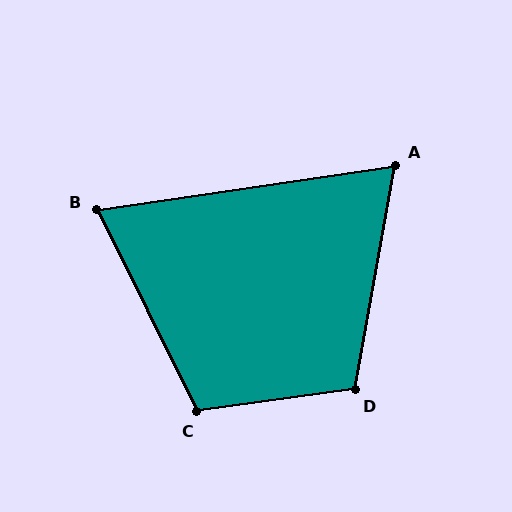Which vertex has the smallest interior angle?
A, at approximately 72 degrees.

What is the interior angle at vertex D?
Approximately 108 degrees (obtuse).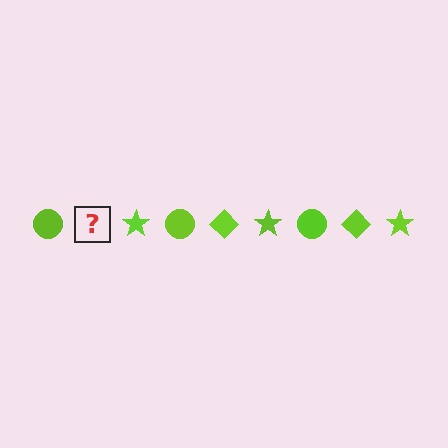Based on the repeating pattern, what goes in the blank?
The blank should be a lime diamond.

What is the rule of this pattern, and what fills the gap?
The rule is that the pattern cycles through circle, diamond, star shapes in lime. The gap should be filled with a lime diamond.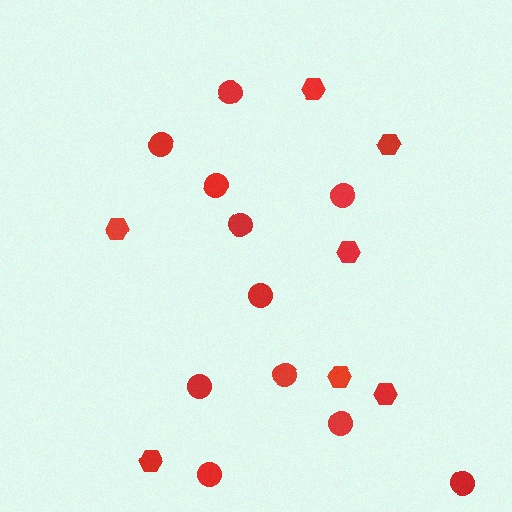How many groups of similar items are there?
There are 2 groups: one group of circles (11) and one group of hexagons (7).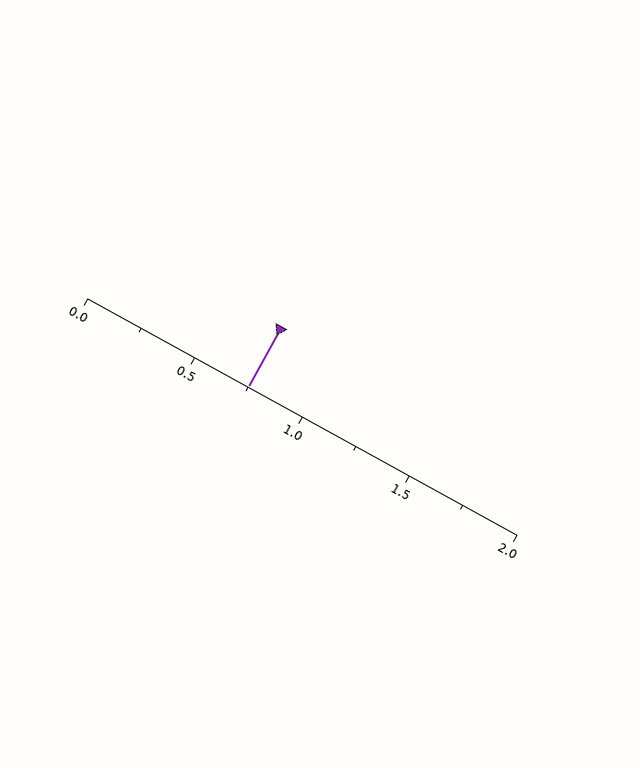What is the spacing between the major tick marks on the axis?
The major ticks are spaced 0.5 apart.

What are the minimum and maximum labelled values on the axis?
The axis runs from 0.0 to 2.0.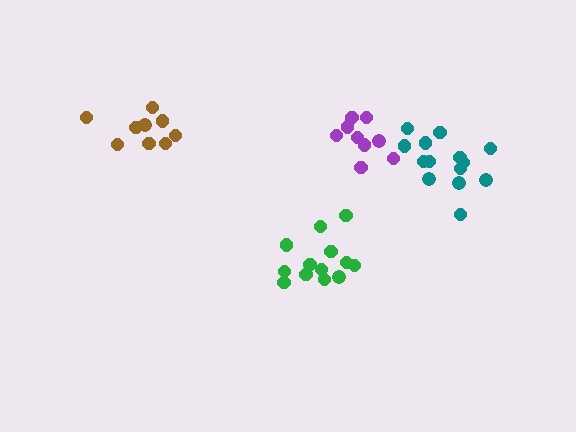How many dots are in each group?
Group 1: 9 dots, Group 2: 9 dots, Group 3: 13 dots, Group 4: 14 dots (45 total).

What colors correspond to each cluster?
The clusters are colored: purple, brown, green, teal.